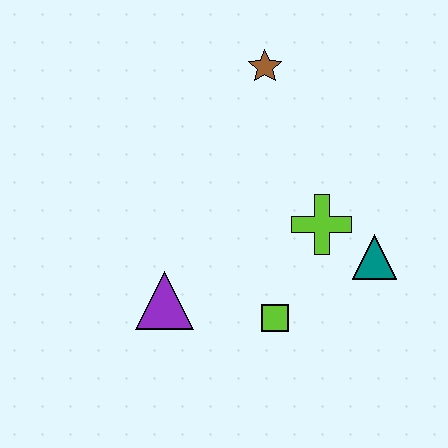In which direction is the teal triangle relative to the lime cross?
The teal triangle is to the right of the lime cross.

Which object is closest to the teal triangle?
The lime cross is closest to the teal triangle.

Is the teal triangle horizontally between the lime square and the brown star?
No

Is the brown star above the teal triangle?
Yes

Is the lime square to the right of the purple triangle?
Yes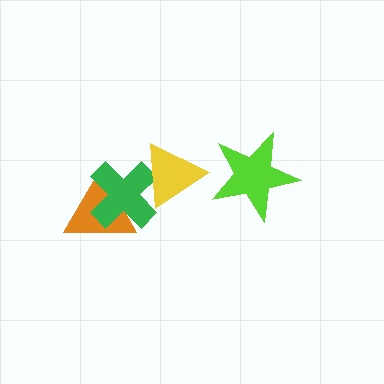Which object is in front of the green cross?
The yellow triangle is in front of the green cross.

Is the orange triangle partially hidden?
Yes, it is partially covered by another shape.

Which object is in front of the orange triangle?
The green cross is in front of the orange triangle.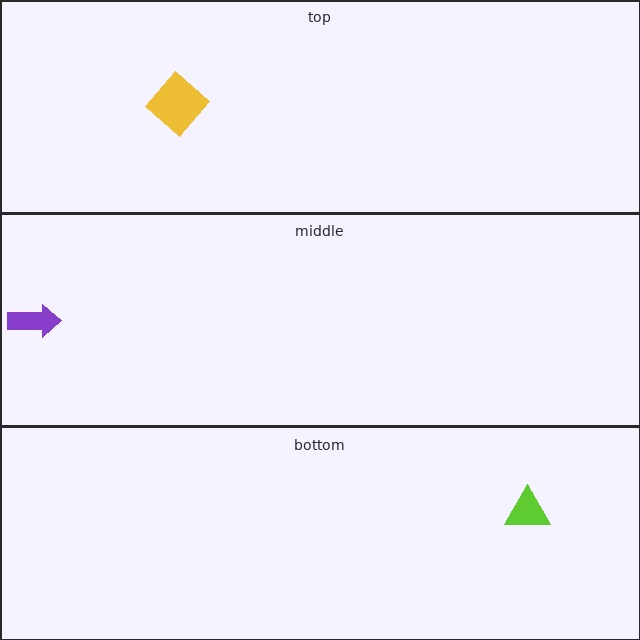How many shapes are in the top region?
1.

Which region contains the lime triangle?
The bottom region.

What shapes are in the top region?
The yellow diamond.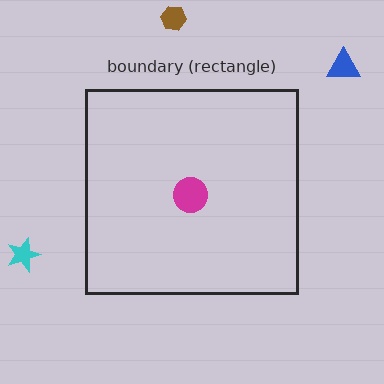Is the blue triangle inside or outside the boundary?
Outside.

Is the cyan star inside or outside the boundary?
Outside.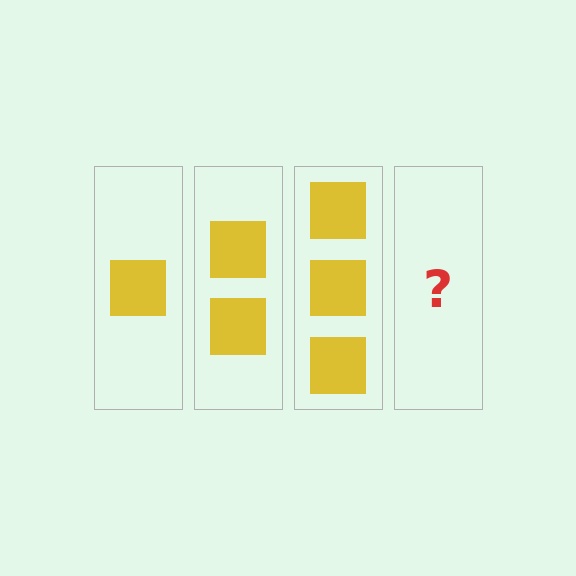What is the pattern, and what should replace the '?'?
The pattern is that each step adds one more square. The '?' should be 4 squares.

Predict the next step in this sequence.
The next step is 4 squares.